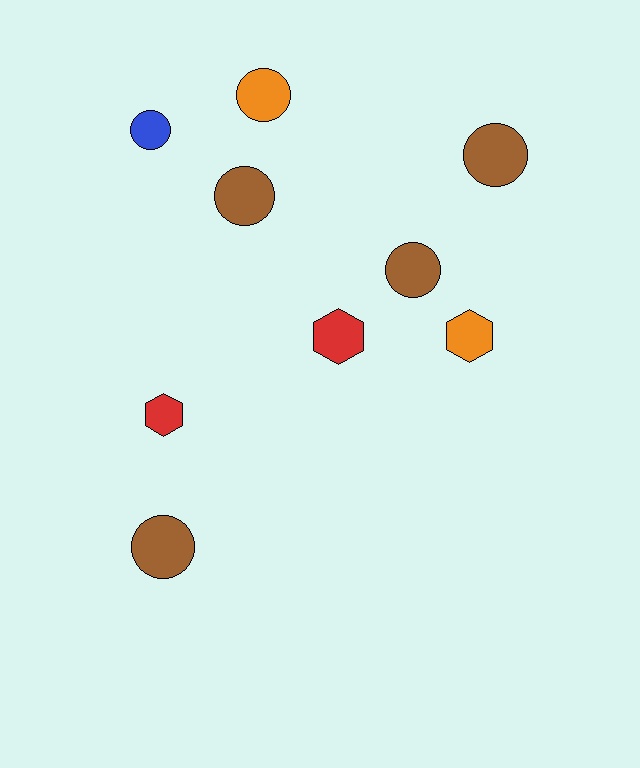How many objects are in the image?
There are 9 objects.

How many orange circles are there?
There is 1 orange circle.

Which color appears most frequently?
Brown, with 4 objects.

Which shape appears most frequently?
Circle, with 6 objects.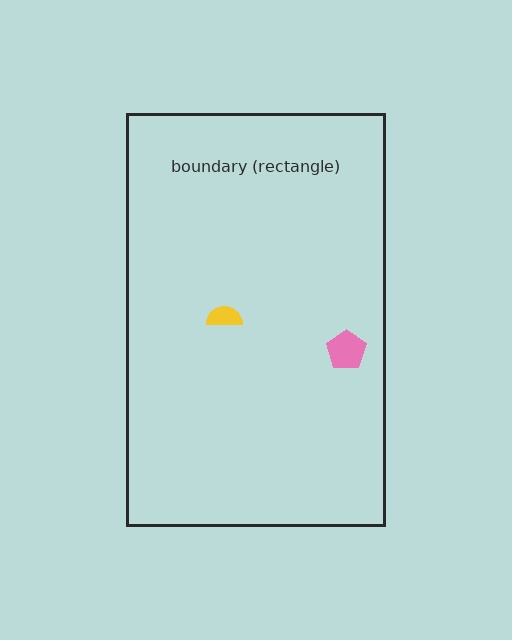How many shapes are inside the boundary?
2 inside, 0 outside.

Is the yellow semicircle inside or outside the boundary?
Inside.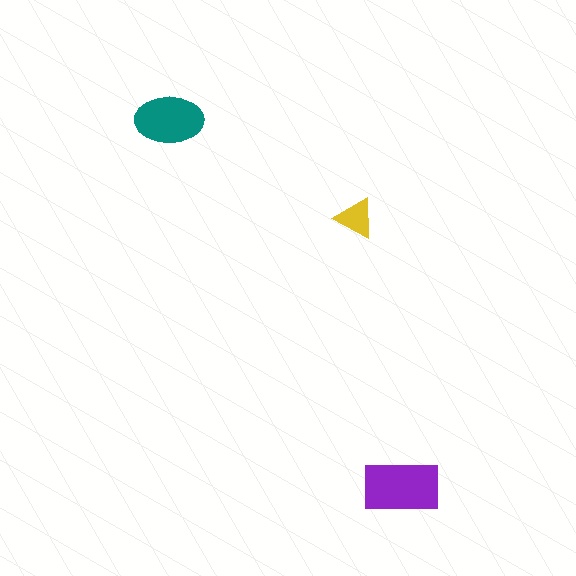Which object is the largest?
The purple rectangle.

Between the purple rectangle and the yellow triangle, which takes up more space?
The purple rectangle.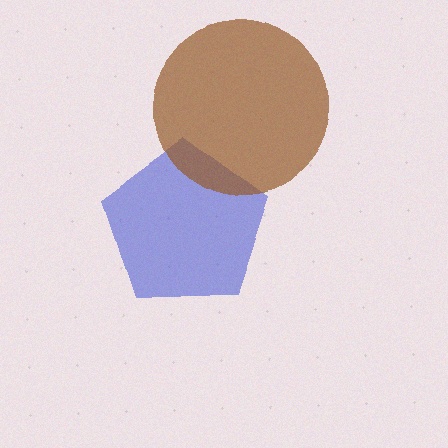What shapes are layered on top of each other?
The layered shapes are: a blue pentagon, a brown circle.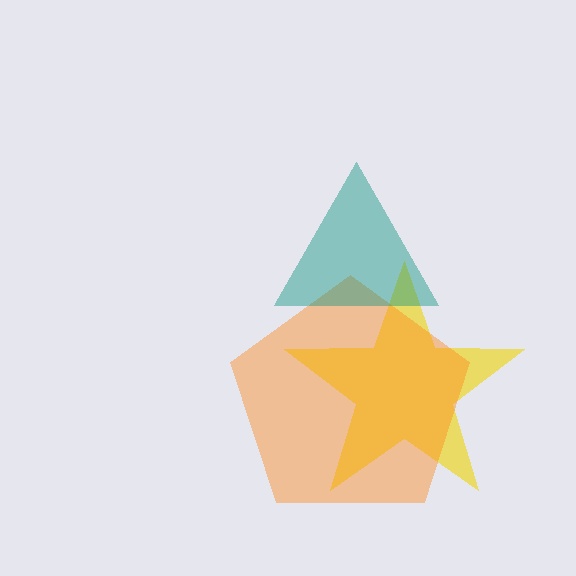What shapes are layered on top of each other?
The layered shapes are: a yellow star, an orange pentagon, a teal triangle.